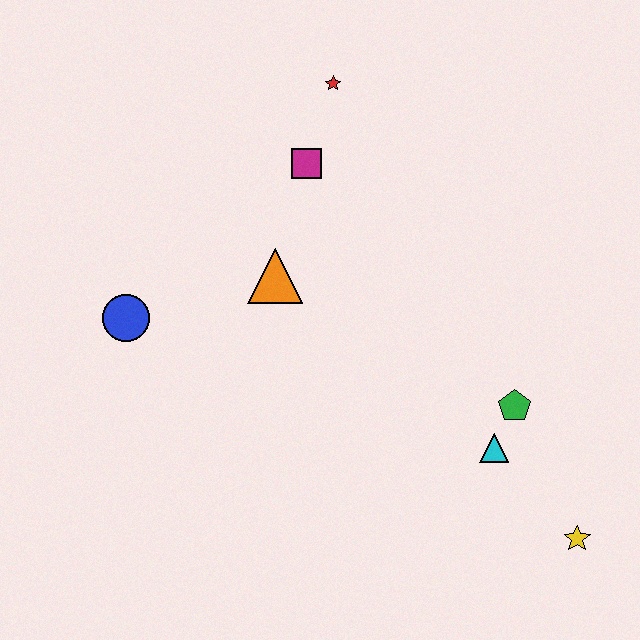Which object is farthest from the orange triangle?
The yellow star is farthest from the orange triangle.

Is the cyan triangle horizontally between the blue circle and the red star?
No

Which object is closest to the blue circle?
The orange triangle is closest to the blue circle.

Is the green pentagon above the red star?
No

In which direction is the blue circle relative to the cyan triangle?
The blue circle is to the left of the cyan triangle.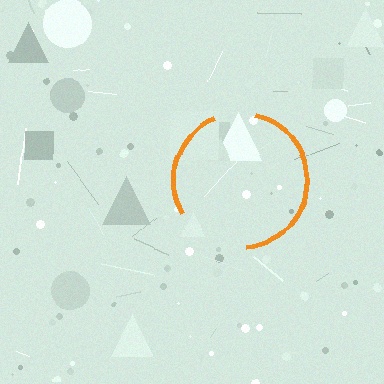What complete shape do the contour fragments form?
The contour fragments form a circle.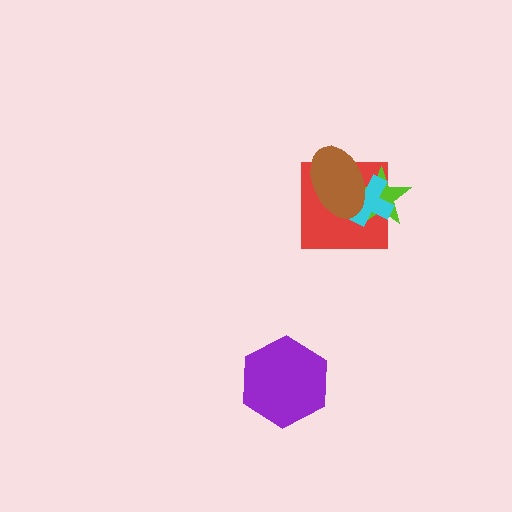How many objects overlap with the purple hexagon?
0 objects overlap with the purple hexagon.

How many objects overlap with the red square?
3 objects overlap with the red square.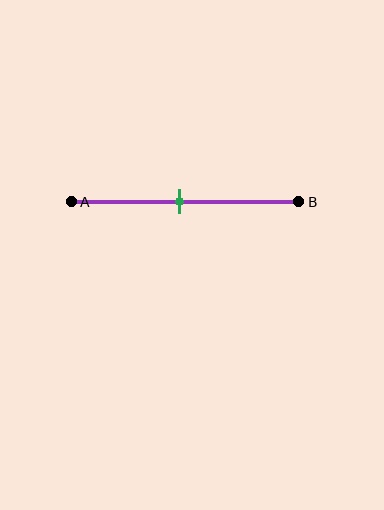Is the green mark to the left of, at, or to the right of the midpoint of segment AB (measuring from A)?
The green mark is approximately at the midpoint of segment AB.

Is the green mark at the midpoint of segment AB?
Yes, the mark is approximately at the midpoint.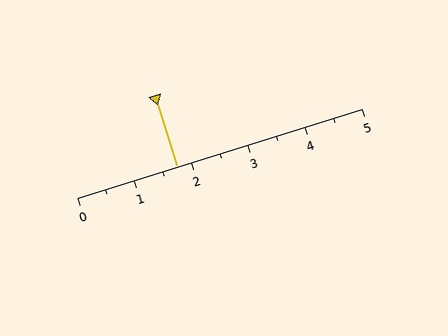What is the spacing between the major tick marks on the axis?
The major ticks are spaced 1 apart.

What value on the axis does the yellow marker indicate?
The marker indicates approximately 1.8.